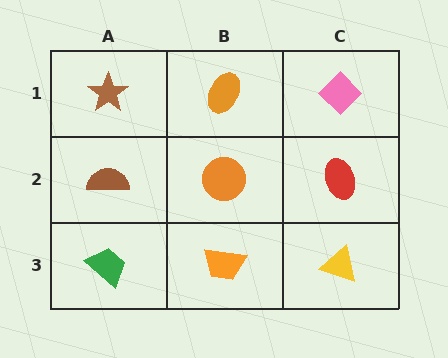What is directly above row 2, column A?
A brown star.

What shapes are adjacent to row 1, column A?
A brown semicircle (row 2, column A), an orange ellipse (row 1, column B).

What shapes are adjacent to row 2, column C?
A pink diamond (row 1, column C), a yellow triangle (row 3, column C), an orange circle (row 2, column B).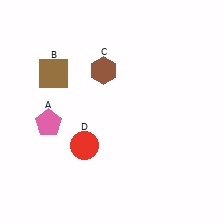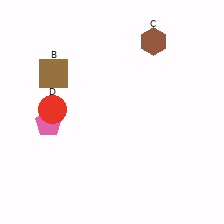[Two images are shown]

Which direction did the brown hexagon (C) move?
The brown hexagon (C) moved right.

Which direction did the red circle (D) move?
The red circle (D) moved up.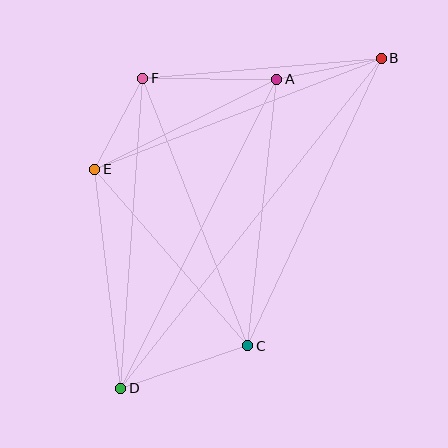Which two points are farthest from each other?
Points B and D are farthest from each other.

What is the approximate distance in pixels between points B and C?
The distance between B and C is approximately 317 pixels.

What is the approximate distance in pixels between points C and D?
The distance between C and D is approximately 134 pixels.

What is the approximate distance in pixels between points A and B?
The distance between A and B is approximately 107 pixels.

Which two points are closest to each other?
Points E and F are closest to each other.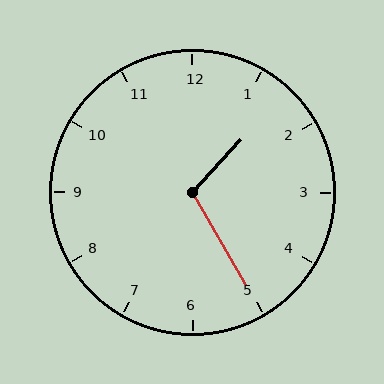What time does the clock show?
1:25.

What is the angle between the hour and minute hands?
Approximately 108 degrees.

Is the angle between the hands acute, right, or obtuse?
It is obtuse.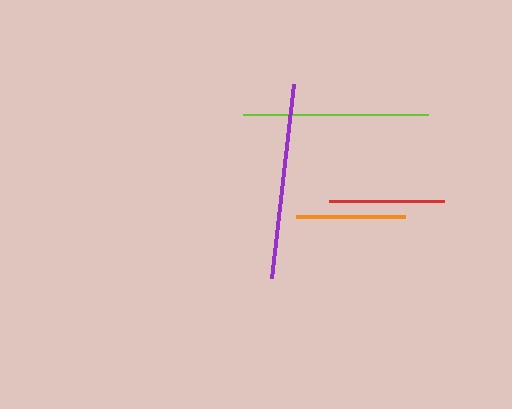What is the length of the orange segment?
The orange segment is approximately 109 pixels long.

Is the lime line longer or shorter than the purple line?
The purple line is longer than the lime line.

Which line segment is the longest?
The purple line is the longest at approximately 195 pixels.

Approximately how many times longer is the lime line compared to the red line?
The lime line is approximately 1.6 times the length of the red line.